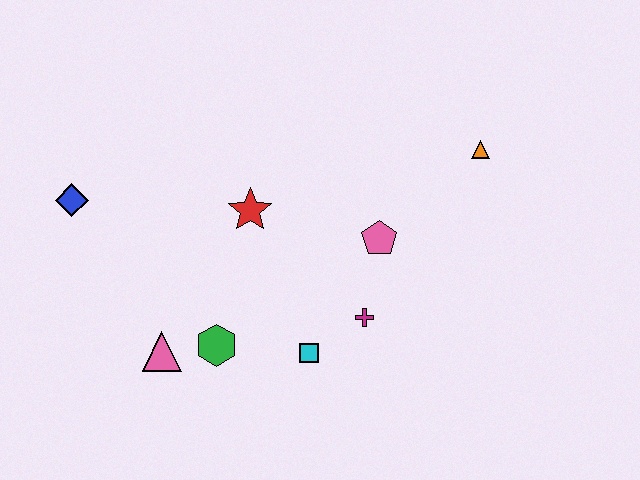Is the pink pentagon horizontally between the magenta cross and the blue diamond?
No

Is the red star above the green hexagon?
Yes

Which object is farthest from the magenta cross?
The blue diamond is farthest from the magenta cross.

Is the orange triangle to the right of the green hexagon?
Yes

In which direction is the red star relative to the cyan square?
The red star is above the cyan square.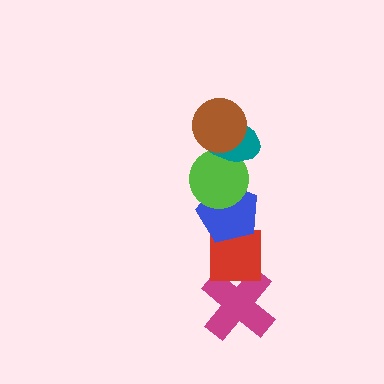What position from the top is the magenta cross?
The magenta cross is 6th from the top.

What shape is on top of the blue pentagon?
The lime circle is on top of the blue pentagon.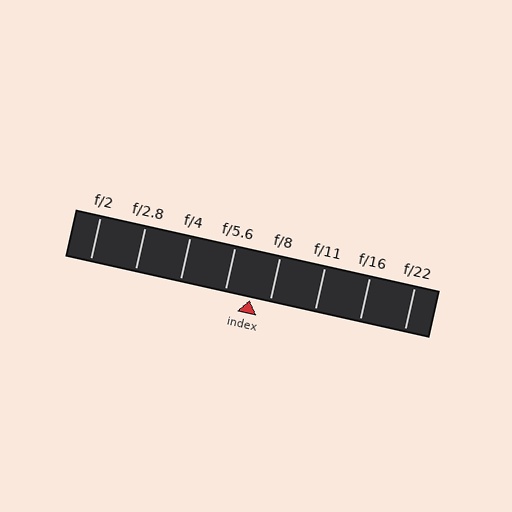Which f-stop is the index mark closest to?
The index mark is closest to f/8.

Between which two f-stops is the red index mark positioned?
The index mark is between f/5.6 and f/8.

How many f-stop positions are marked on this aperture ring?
There are 8 f-stop positions marked.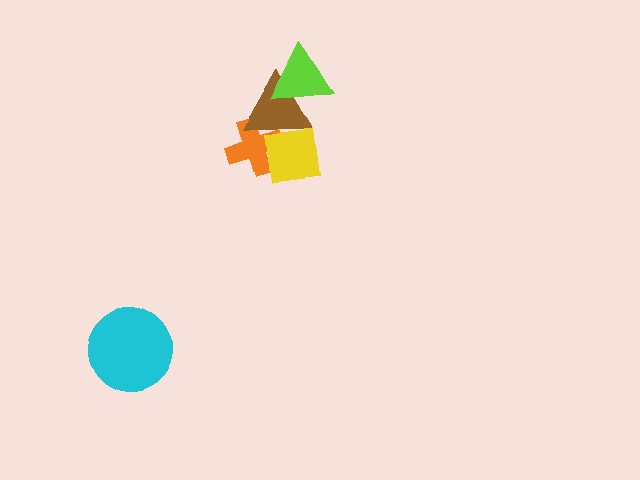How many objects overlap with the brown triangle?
3 objects overlap with the brown triangle.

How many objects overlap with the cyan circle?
0 objects overlap with the cyan circle.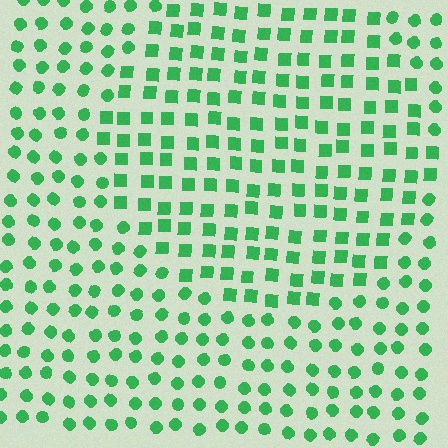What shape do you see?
I see a circle.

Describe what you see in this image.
The image is filled with small green elements arranged in a uniform grid. A circle-shaped region contains squares, while the surrounding area contains circles. The boundary is defined purely by the change in element shape.